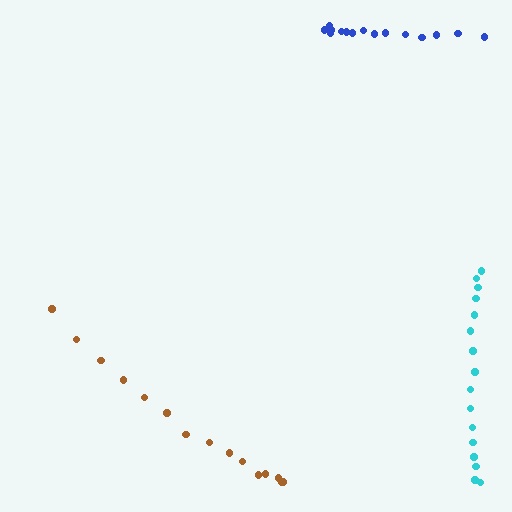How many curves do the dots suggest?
There are 3 distinct paths.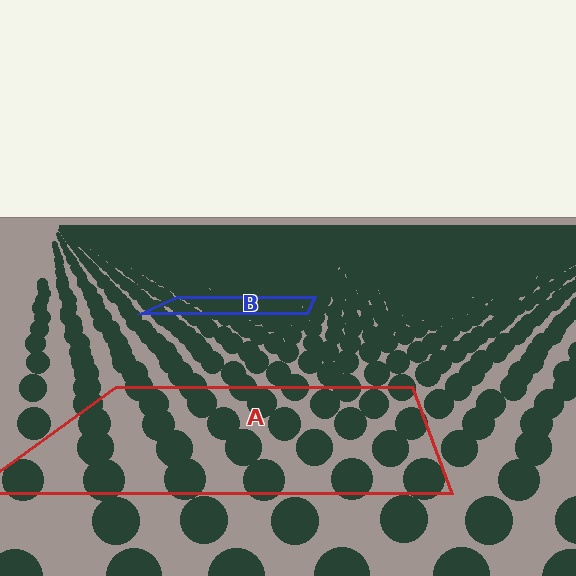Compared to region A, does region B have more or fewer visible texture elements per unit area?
Region B has more texture elements per unit area — they are packed more densely because it is farther away.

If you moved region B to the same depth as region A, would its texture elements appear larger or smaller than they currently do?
They would appear larger. At a closer depth, the same texture elements are projected at a bigger on-screen size.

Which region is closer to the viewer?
Region A is closer. The texture elements there are larger and more spread out.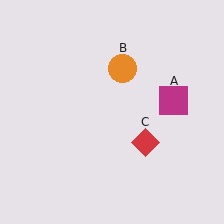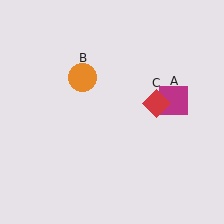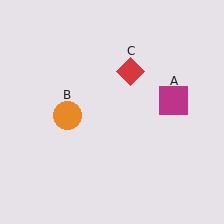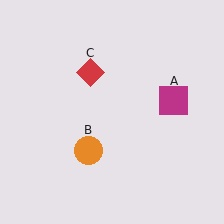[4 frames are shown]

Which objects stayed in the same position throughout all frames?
Magenta square (object A) remained stationary.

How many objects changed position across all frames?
2 objects changed position: orange circle (object B), red diamond (object C).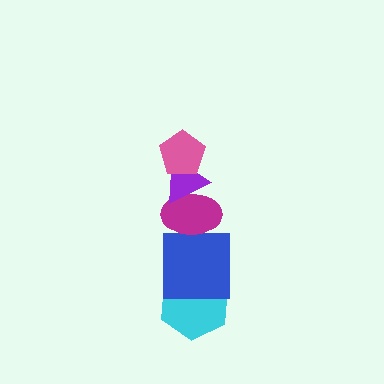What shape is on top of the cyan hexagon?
The blue square is on top of the cyan hexagon.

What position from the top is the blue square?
The blue square is 4th from the top.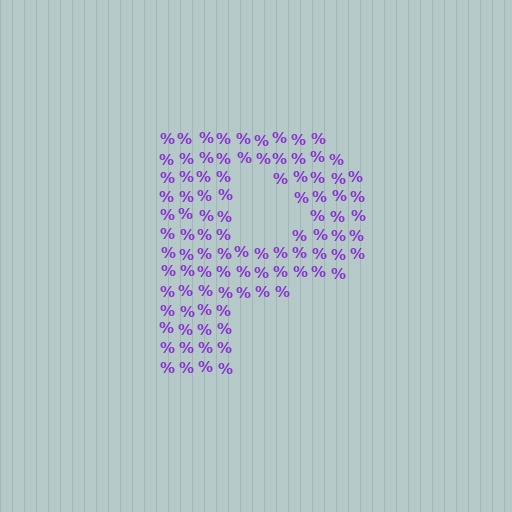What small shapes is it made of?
It is made of small percent signs.